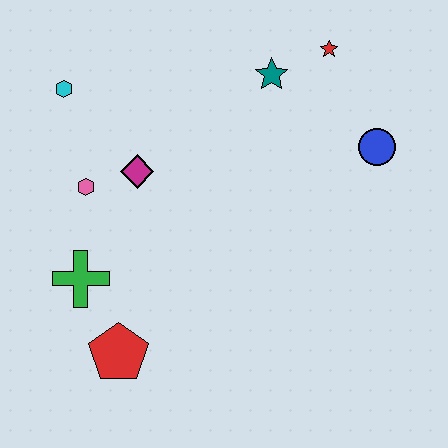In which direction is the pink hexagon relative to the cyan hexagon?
The pink hexagon is below the cyan hexagon.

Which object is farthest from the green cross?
The red star is farthest from the green cross.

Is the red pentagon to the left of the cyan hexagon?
No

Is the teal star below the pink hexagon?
No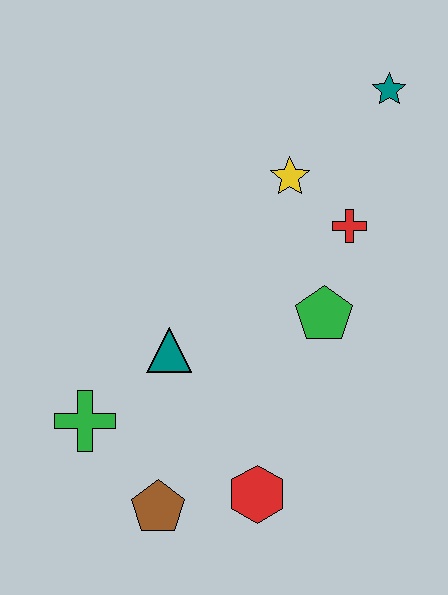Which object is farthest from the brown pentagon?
The teal star is farthest from the brown pentagon.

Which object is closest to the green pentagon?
The red cross is closest to the green pentagon.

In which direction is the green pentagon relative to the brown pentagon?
The green pentagon is above the brown pentagon.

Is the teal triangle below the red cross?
Yes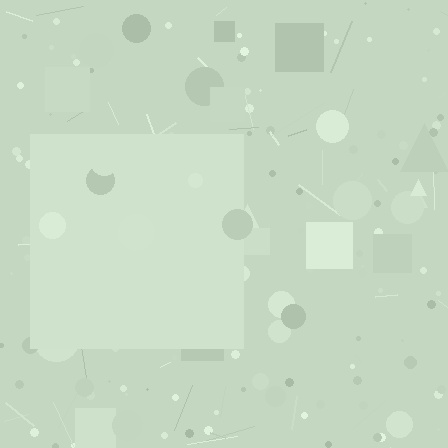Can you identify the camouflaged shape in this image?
The camouflaged shape is a square.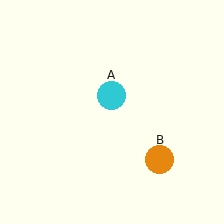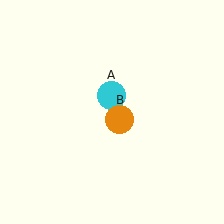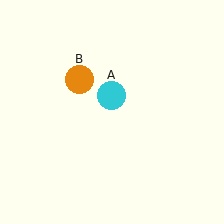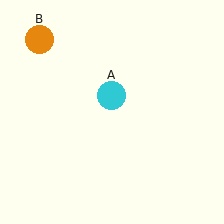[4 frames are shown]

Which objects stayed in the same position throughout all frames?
Cyan circle (object A) remained stationary.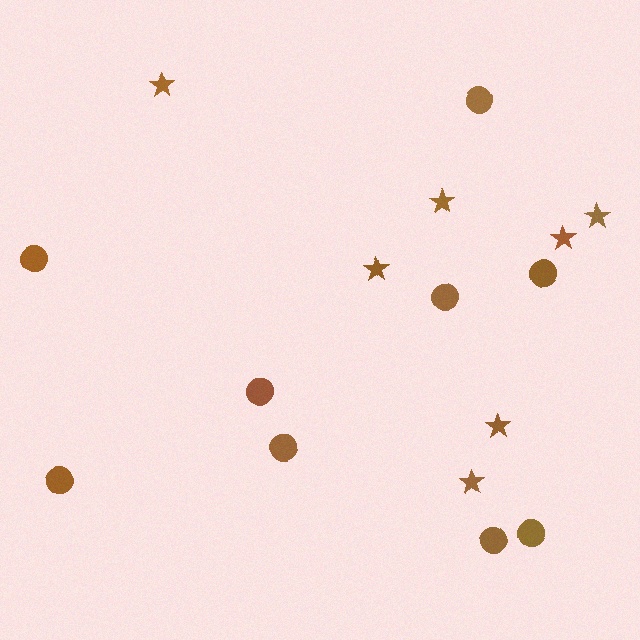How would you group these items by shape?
There are 2 groups: one group of stars (7) and one group of circles (9).